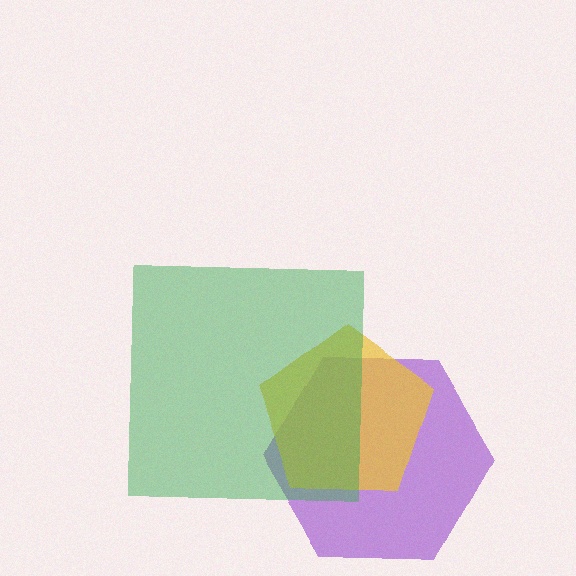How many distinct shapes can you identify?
There are 3 distinct shapes: a purple hexagon, a yellow pentagon, a green square.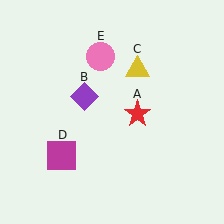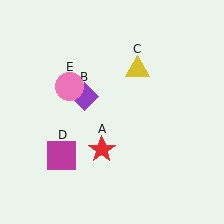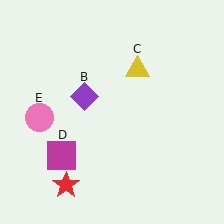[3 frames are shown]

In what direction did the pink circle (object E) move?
The pink circle (object E) moved down and to the left.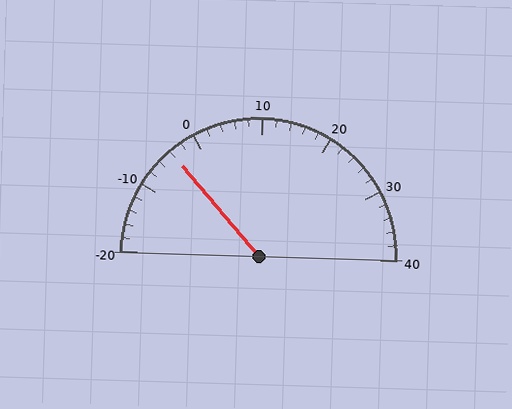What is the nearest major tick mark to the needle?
The nearest major tick mark is 0.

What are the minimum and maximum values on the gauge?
The gauge ranges from -20 to 40.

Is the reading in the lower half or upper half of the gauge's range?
The reading is in the lower half of the range (-20 to 40).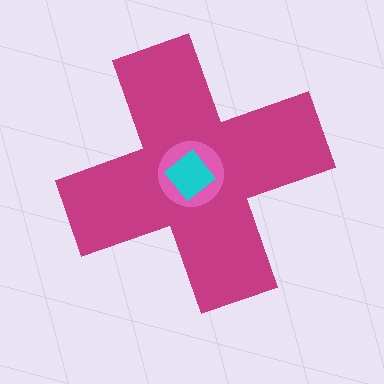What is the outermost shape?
The magenta cross.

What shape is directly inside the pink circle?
The cyan diamond.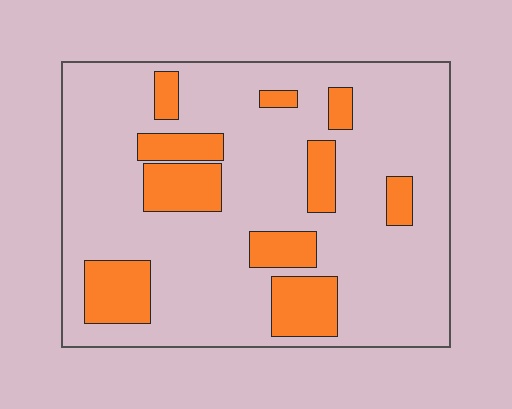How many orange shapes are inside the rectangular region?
10.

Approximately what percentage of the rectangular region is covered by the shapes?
Approximately 20%.